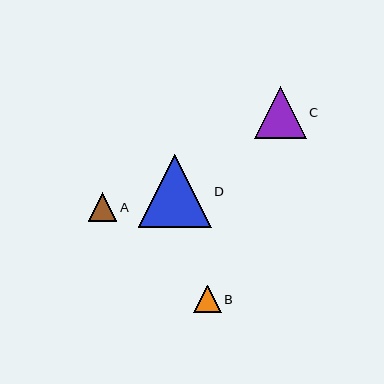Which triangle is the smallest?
Triangle B is the smallest with a size of approximately 28 pixels.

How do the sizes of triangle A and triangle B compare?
Triangle A and triangle B are approximately the same size.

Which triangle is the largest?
Triangle D is the largest with a size of approximately 73 pixels.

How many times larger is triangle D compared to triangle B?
Triangle D is approximately 2.6 times the size of triangle B.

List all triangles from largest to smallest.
From largest to smallest: D, C, A, B.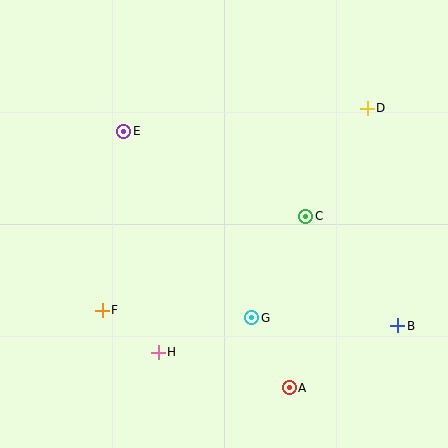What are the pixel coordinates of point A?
Point A is at (289, 388).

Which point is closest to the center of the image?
Point C at (306, 216) is closest to the center.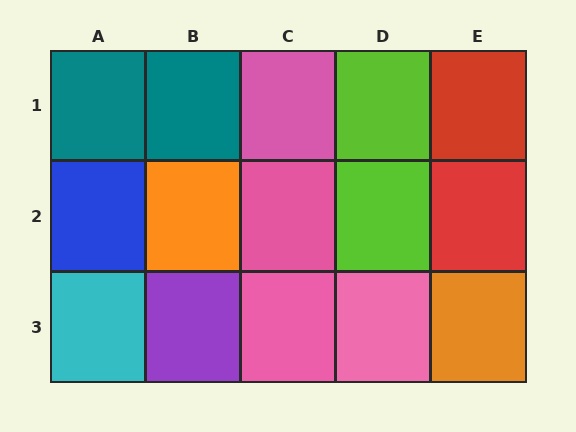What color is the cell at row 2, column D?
Lime.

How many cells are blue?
1 cell is blue.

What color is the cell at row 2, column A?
Blue.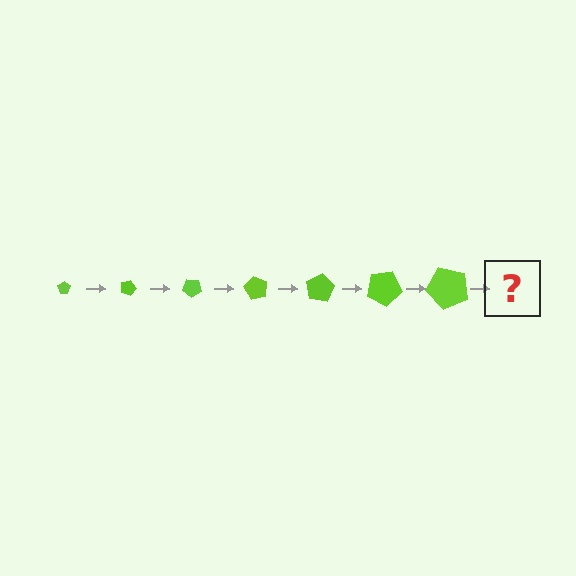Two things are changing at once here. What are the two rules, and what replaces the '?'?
The two rules are that the pentagon grows larger each step and it rotates 20 degrees each step. The '?' should be a pentagon, larger than the previous one and rotated 140 degrees from the start.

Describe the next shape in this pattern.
It should be a pentagon, larger than the previous one and rotated 140 degrees from the start.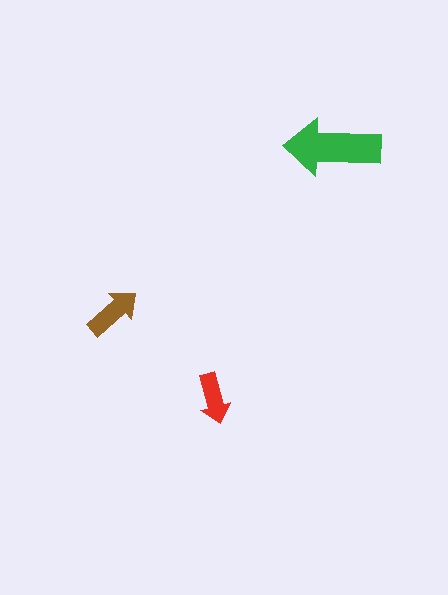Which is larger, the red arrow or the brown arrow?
The brown one.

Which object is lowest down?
The red arrow is bottommost.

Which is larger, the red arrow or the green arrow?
The green one.